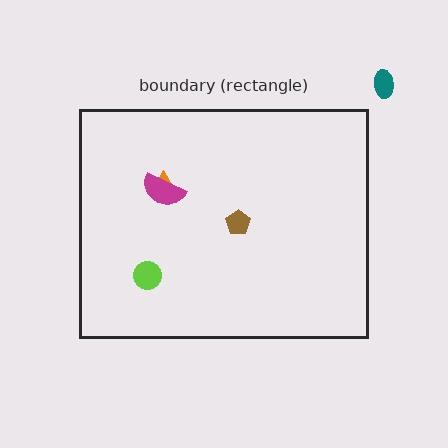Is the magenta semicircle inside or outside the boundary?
Inside.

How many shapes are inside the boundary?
4 inside, 1 outside.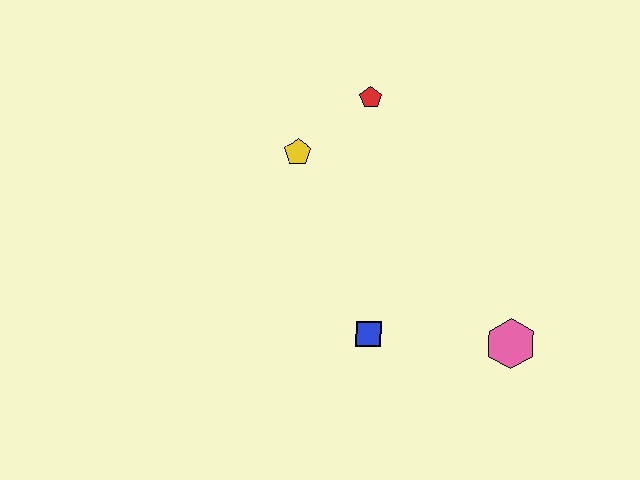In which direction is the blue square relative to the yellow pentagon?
The blue square is below the yellow pentagon.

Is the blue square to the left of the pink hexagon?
Yes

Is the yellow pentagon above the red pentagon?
No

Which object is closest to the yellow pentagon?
The red pentagon is closest to the yellow pentagon.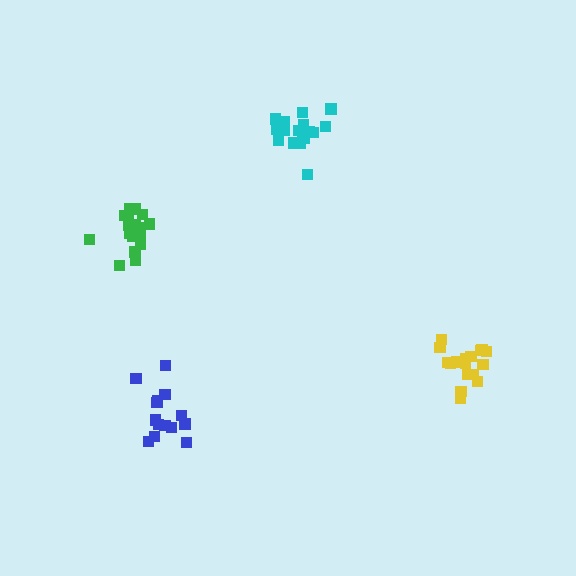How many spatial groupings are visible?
There are 4 spatial groupings.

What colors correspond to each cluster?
The clusters are colored: yellow, green, blue, cyan.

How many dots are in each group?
Group 1: 17 dots, Group 2: 17 dots, Group 3: 14 dots, Group 4: 18 dots (66 total).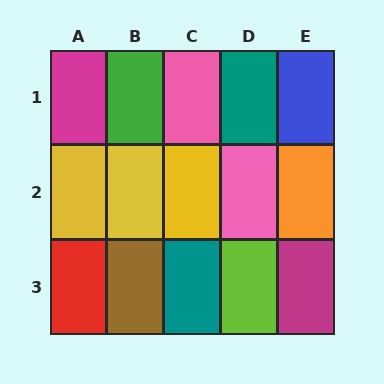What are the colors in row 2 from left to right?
Yellow, yellow, yellow, pink, orange.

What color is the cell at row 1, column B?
Green.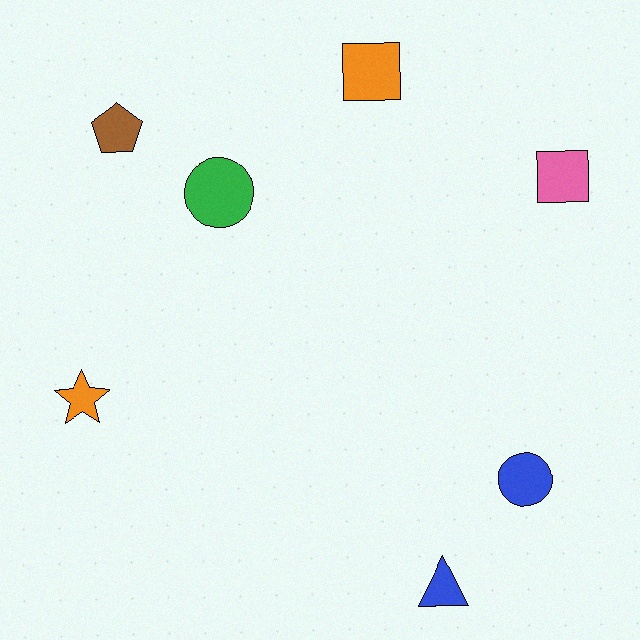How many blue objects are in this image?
There are 2 blue objects.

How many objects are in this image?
There are 7 objects.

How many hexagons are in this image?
There are no hexagons.